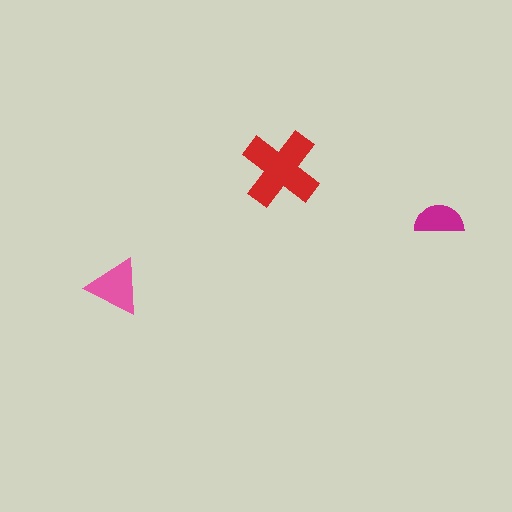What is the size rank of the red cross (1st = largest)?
1st.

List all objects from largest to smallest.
The red cross, the pink triangle, the magenta semicircle.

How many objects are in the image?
There are 3 objects in the image.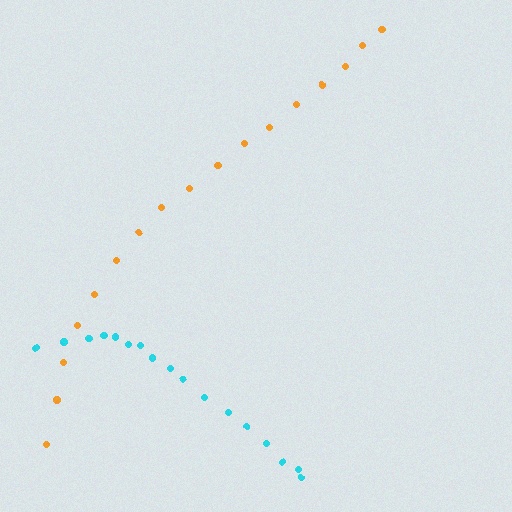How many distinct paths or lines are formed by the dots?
There are 2 distinct paths.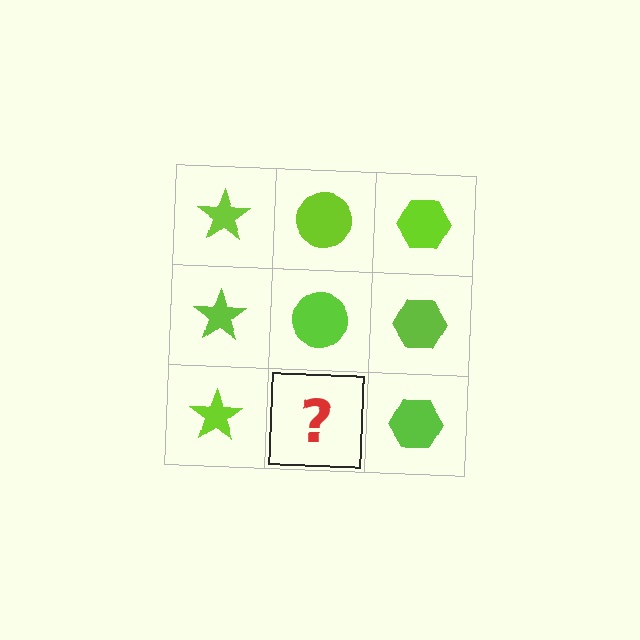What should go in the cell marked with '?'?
The missing cell should contain a lime circle.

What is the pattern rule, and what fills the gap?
The rule is that each column has a consistent shape. The gap should be filled with a lime circle.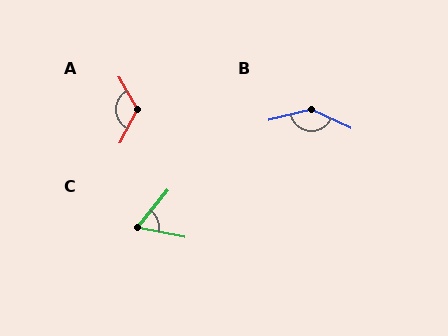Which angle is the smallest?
C, at approximately 63 degrees.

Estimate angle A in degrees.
Approximately 123 degrees.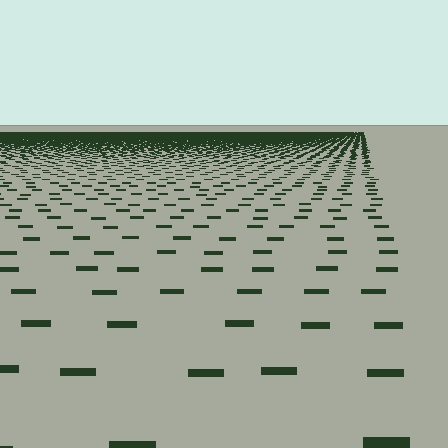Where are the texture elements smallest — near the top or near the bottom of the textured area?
Near the top.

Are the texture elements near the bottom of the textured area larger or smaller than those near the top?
Larger. Near the bottom, elements are closer to the viewer and appear at a bigger on-screen size.